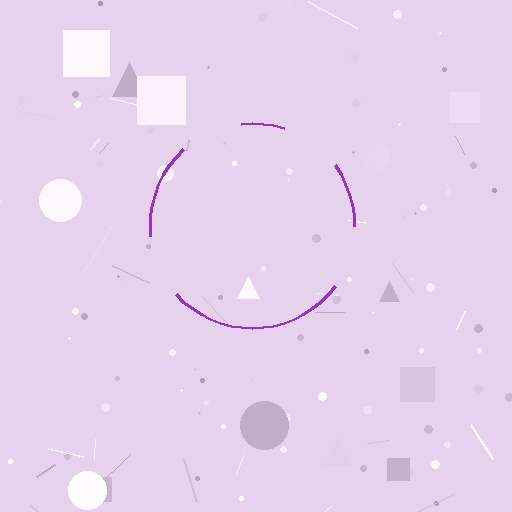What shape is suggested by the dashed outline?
The dashed outline suggests a circle.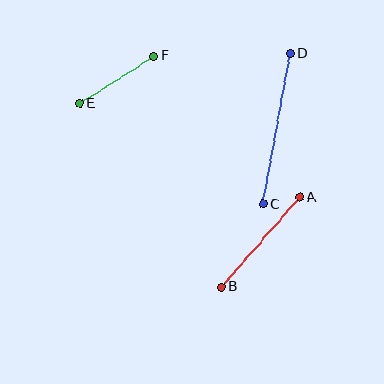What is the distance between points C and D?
The distance is approximately 153 pixels.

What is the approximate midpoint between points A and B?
The midpoint is at approximately (260, 242) pixels.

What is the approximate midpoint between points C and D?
The midpoint is at approximately (276, 129) pixels.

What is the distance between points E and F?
The distance is approximately 88 pixels.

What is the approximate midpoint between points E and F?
The midpoint is at approximately (117, 80) pixels.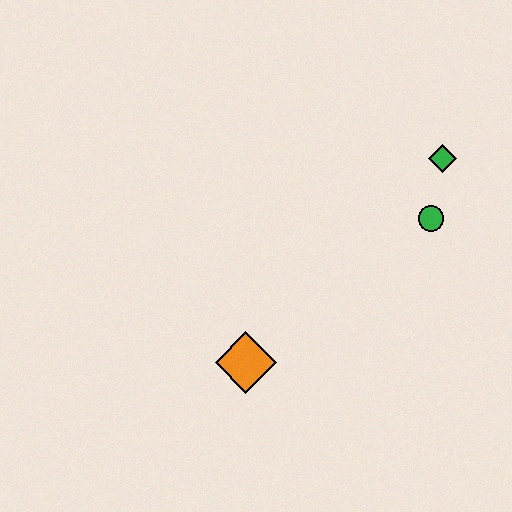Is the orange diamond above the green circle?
No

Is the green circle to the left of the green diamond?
Yes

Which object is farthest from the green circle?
The orange diamond is farthest from the green circle.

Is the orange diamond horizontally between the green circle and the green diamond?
No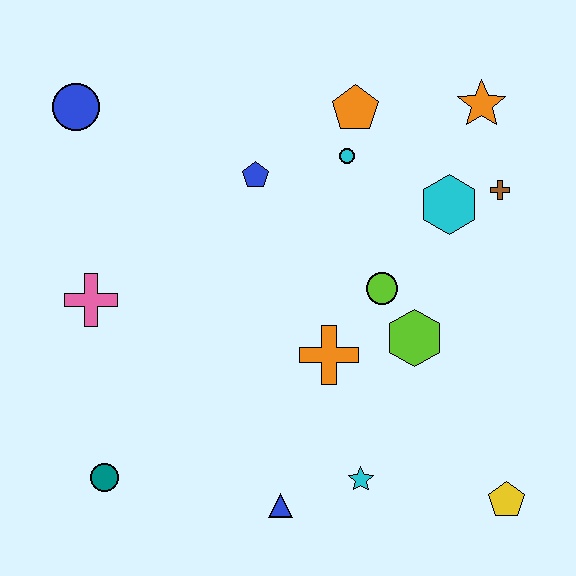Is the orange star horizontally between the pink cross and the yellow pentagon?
Yes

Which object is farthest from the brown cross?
The teal circle is farthest from the brown cross.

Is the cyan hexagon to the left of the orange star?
Yes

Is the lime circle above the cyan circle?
No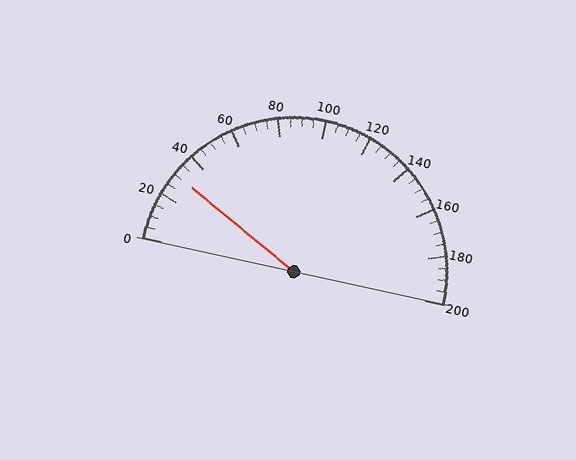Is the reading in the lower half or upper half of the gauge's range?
The reading is in the lower half of the range (0 to 200).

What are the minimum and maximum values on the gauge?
The gauge ranges from 0 to 200.